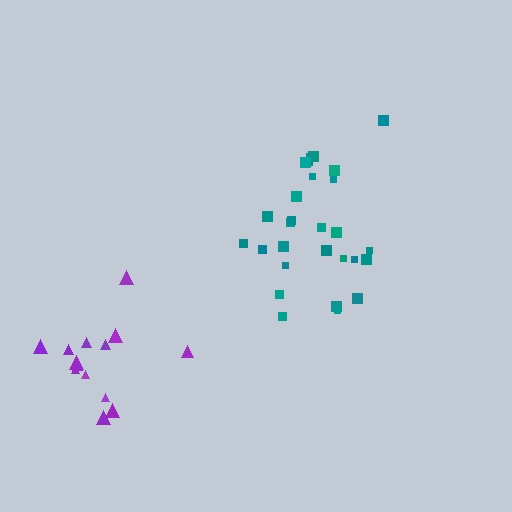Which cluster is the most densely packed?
Teal.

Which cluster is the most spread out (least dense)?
Purple.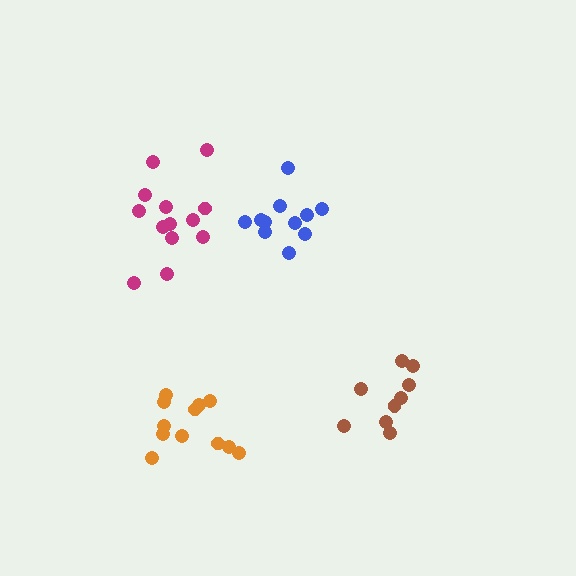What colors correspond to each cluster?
The clusters are colored: orange, magenta, blue, brown.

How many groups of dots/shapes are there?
There are 4 groups.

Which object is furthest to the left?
The magenta cluster is leftmost.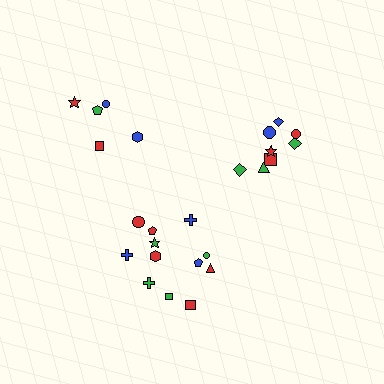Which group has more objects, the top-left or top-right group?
The top-right group.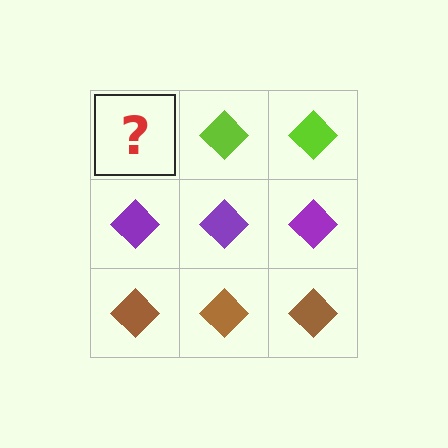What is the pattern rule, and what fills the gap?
The rule is that each row has a consistent color. The gap should be filled with a lime diamond.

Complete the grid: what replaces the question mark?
The question mark should be replaced with a lime diamond.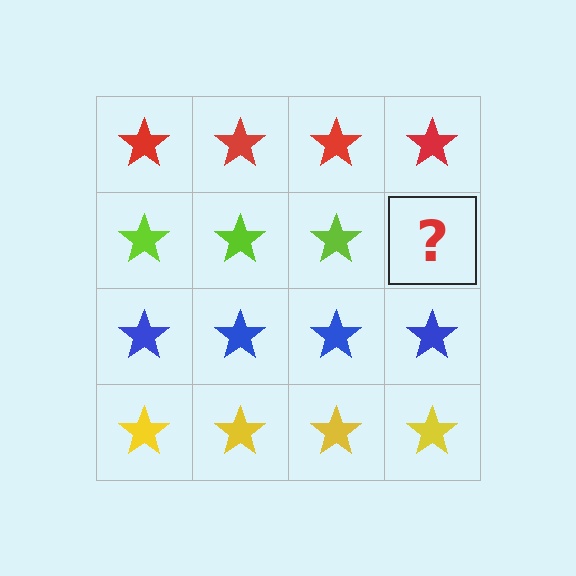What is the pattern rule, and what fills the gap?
The rule is that each row has a consistent color. The gap should be filled with a lime star.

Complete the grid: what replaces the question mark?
The question mark should be replaced with a lime star.